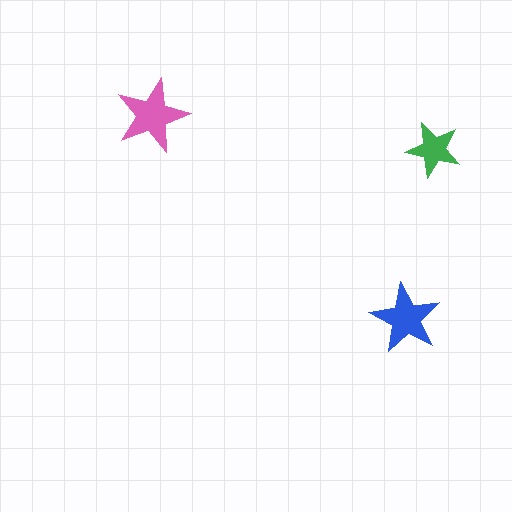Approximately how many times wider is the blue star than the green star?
About 1.5 times wider.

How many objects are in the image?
There are 3 objects in the image.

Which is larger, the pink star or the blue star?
The pink one.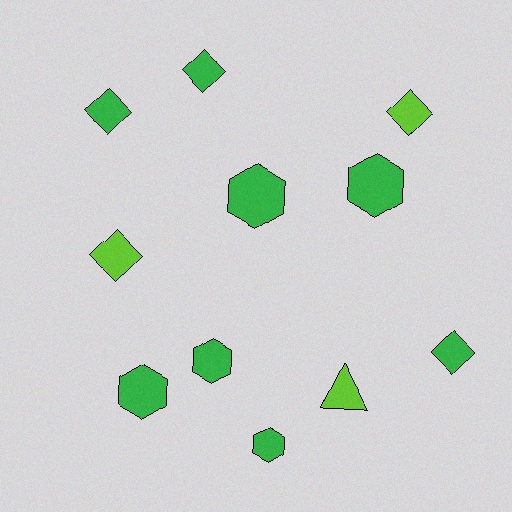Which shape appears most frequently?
Diamond, with 5 objects.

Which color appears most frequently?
Green, with 8 objects.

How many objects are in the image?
There are 11 objects.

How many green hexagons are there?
There are 5 green hexagons.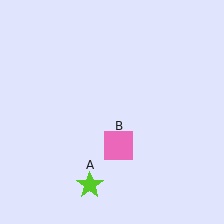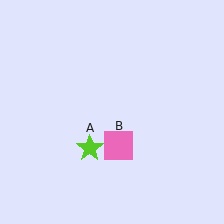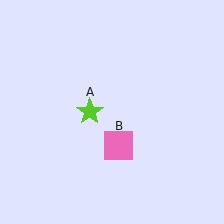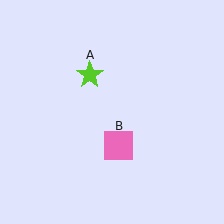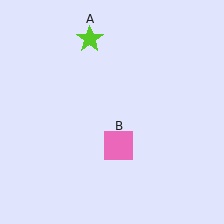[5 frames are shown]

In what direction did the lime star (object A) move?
The lime star (object A) moved up.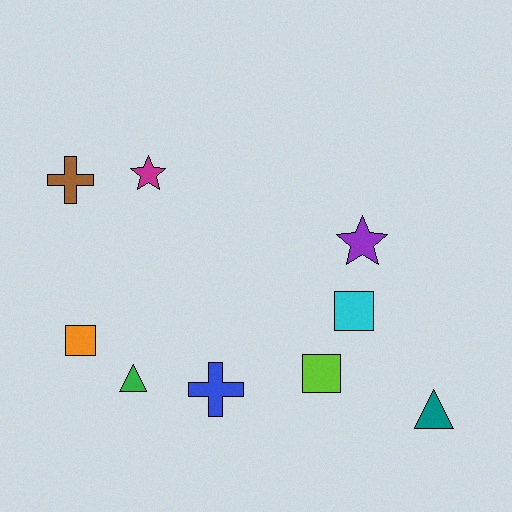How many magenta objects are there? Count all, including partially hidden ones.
There is 1 magenta object.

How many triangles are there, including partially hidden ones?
There are 2 triangles.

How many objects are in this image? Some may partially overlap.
There are 9 objects.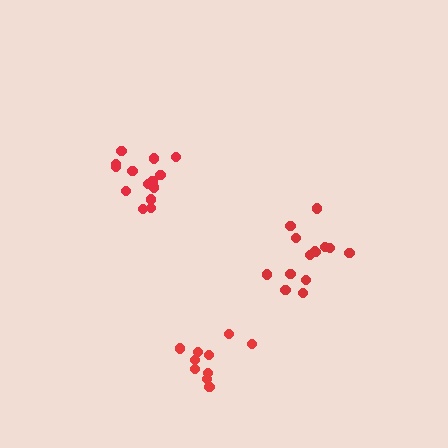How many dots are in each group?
Group 1: 10 dots, Group 2: 14 dots, Group 3: 15 dots (39 total).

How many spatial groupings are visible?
There are 3 spatial groupings.